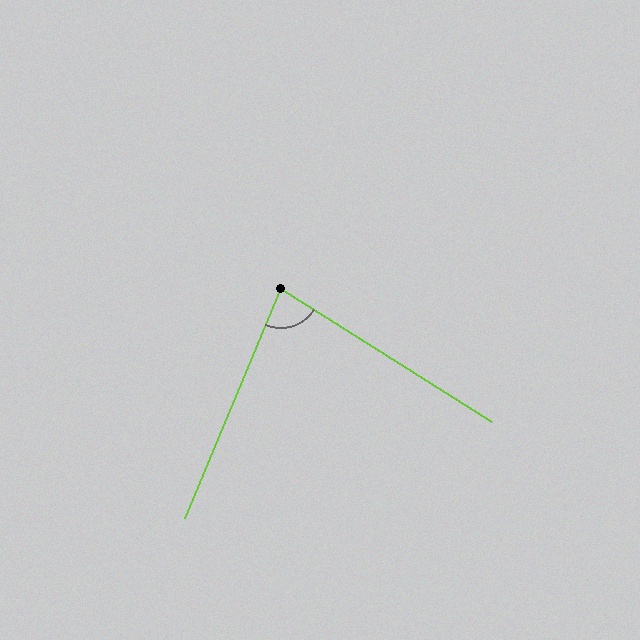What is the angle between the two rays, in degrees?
Approximately 81 degrees.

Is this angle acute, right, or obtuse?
It is acute.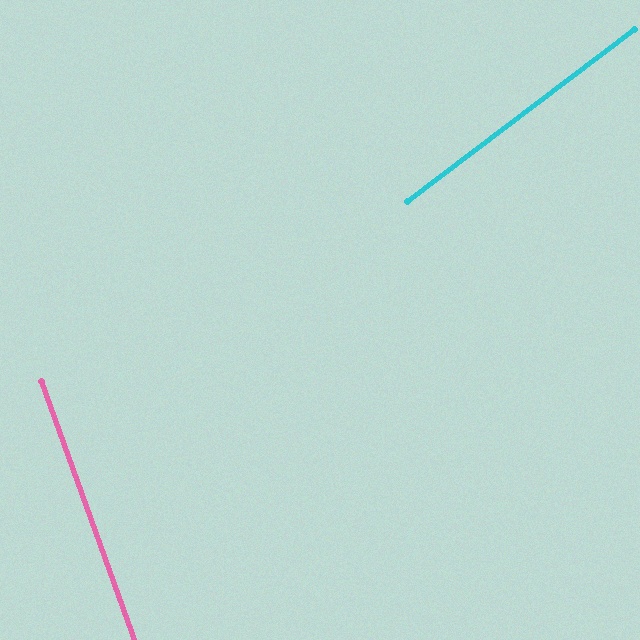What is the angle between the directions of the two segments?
Approximately 73 degrees.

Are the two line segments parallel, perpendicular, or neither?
Neither parallel nor perpendicular — they differ by about 73°.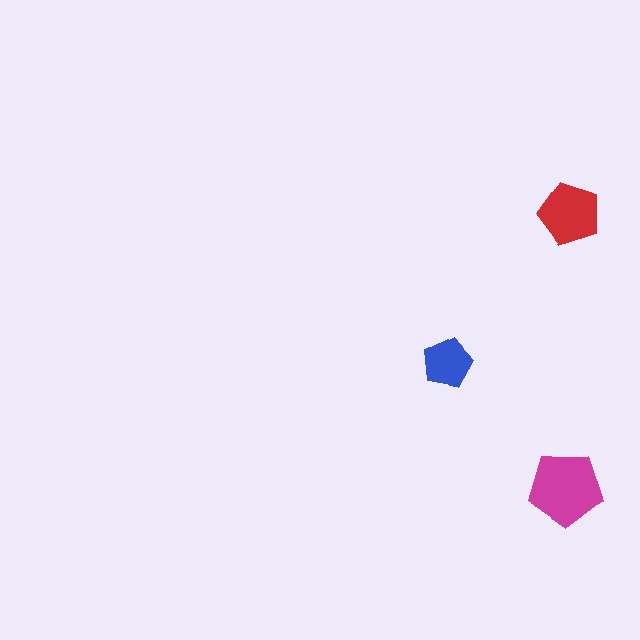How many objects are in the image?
There are 3 objects in the image.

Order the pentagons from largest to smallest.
the magenta one, the red one, the blue one.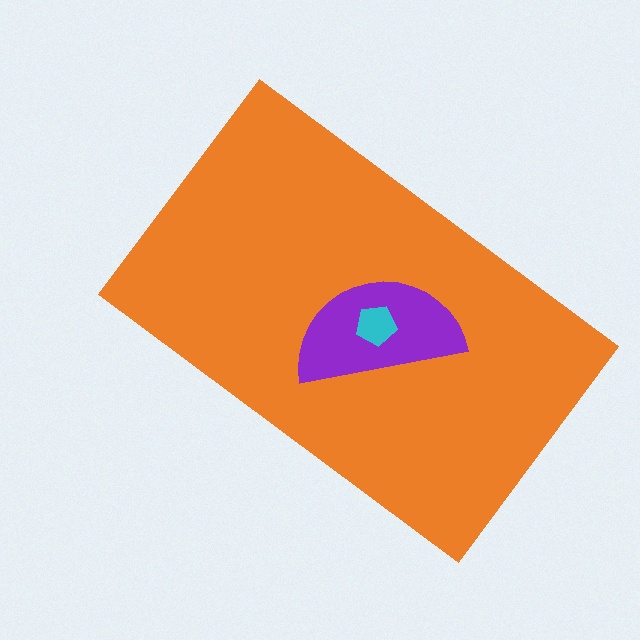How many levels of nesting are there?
3.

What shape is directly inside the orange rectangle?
The purple semicircle.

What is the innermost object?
The cyan pentagon.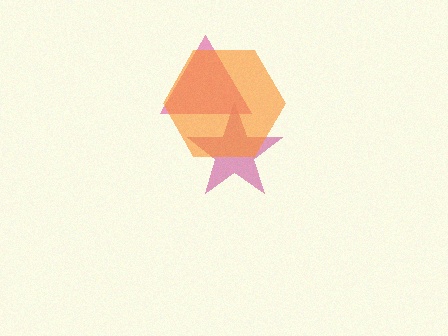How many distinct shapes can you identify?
There are 3 distinct shapes: a magenta star, a pink triangle, an orange hexagon.